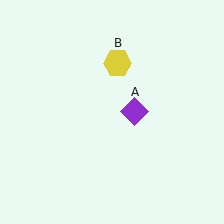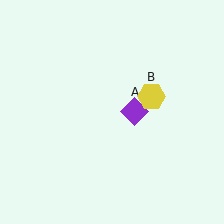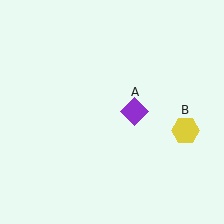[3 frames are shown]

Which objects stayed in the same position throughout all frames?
Purple diamond (object A) remained stationary.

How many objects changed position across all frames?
1 object changed position: yellow hexagon (object B).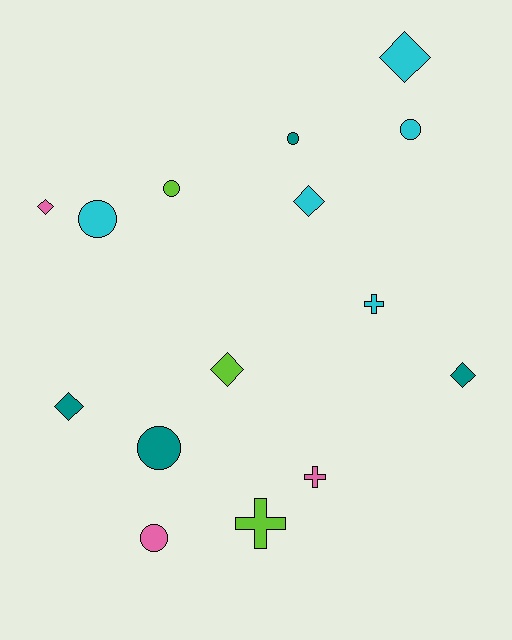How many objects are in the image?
There are 15 objects.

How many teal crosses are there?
There are no teal crosses.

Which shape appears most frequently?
Diamond, with 6 objects.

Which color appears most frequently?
Cyan, with 5 objects.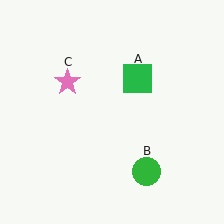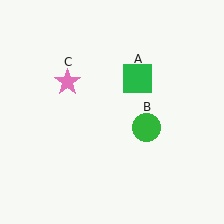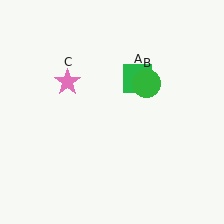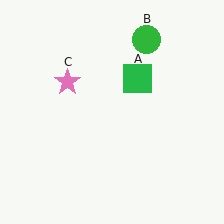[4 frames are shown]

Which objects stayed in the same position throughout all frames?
Green square (object A) and pink star (object C) remained stationary.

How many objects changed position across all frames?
1 object changed position: green circle (object B).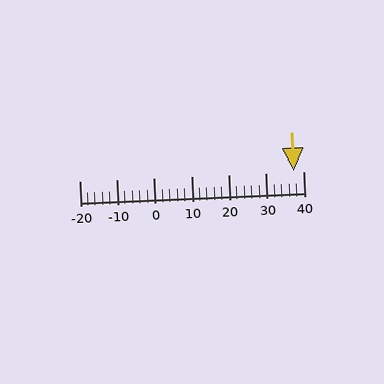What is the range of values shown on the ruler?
The ruler shows values from -20 to 40.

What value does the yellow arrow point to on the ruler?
The yellow arrow points to approximately 37.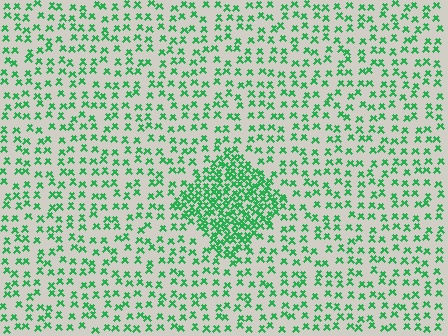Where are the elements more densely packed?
The elements are more densely packed inside the diamond boundary.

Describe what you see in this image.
The image contains small green elements arranged at two different densities. A diamond-shaped region is visible where the elements are more densely packed than the surrounding area.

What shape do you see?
I see a diamond.